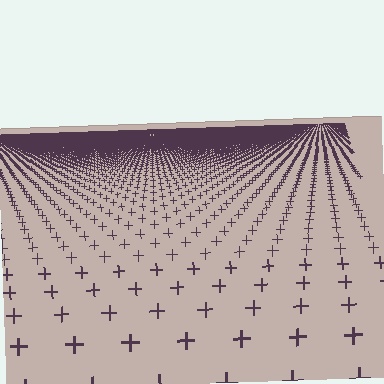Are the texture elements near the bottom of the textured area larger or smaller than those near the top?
Larger. Near the bottom, elements are closer to the viewer and appear at a bigger on-screen size.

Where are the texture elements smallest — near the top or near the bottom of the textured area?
Near the top.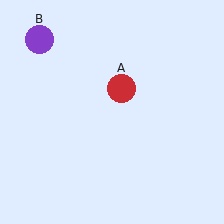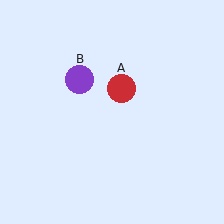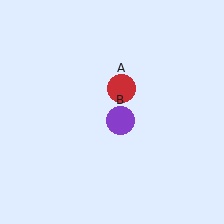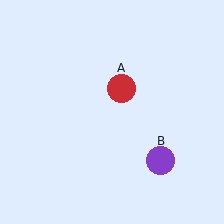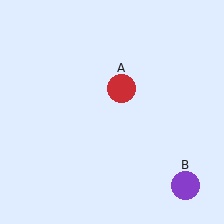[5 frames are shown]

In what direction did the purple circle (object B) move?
The purple circle (object B) moved down and to the right.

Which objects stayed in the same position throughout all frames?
Red circle (object A) remained stationary.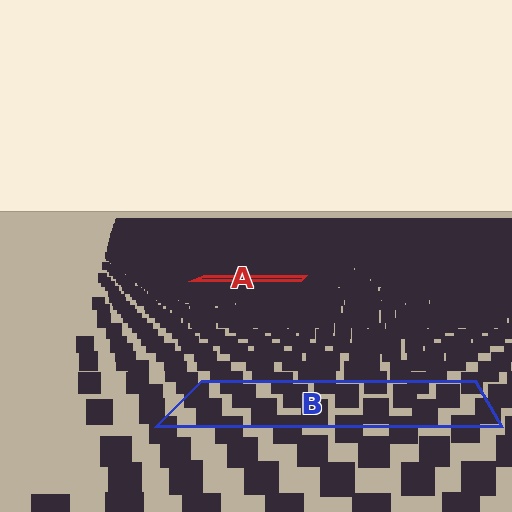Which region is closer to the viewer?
Region B is closer. The texture elements there are larger and more spread out.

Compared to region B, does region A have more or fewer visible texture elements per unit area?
Region A has more texture elements per unit area — they are packed more densely because it is farther away.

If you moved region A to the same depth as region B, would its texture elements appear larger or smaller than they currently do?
They would appear larger. At a closer depth, the same texture elements are projected at a bigger on-screen size.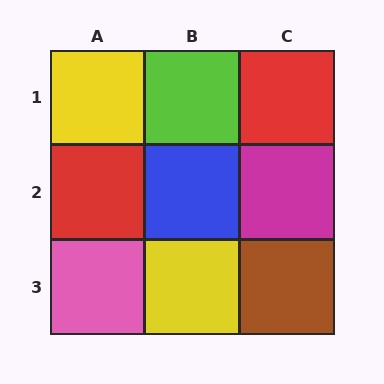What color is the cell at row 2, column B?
Blue.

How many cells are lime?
1 cell is lime.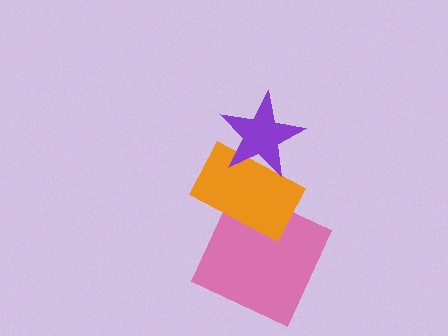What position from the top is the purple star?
The purple star is 1st from the top.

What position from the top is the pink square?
The pink square is 3rd from the top.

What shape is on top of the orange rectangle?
The purple star is on top of the orange rectangle.